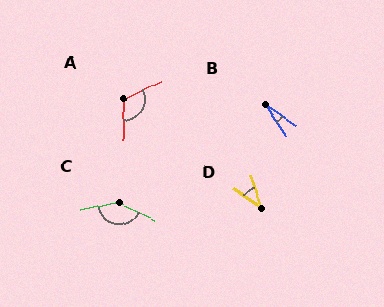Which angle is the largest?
C, at approximately 143 degrees.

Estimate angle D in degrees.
Approximately 37 degrees.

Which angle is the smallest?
B, at approximately 24 degrees.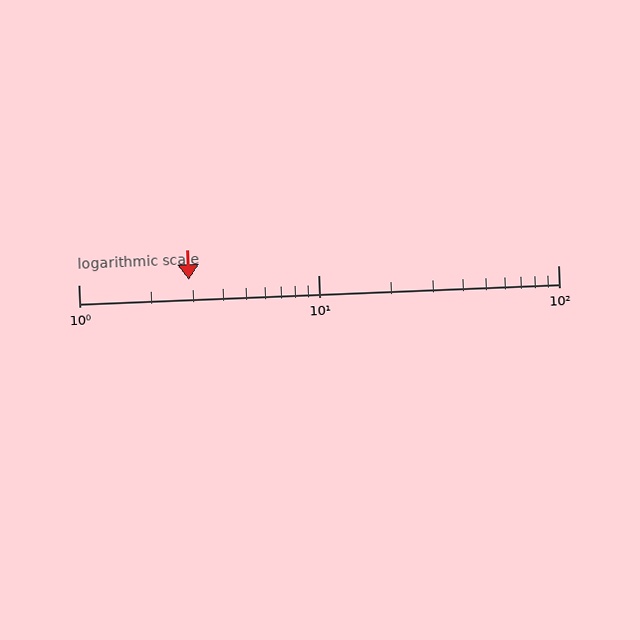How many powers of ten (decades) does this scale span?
The scale spans 2 decades, from 1 to 100.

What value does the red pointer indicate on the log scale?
The pointer indicates approximately 2.9.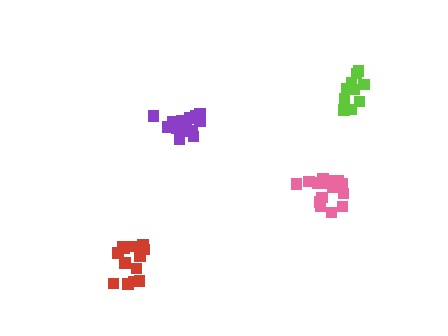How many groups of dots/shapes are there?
There are 4 groups.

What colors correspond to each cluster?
The clusters are colored: lime, purple, pink, red.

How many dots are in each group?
Group 1: 11 dots, Group 2: 17 dots, Group 3: 16 dots, Group 4: 16 dots (60 total).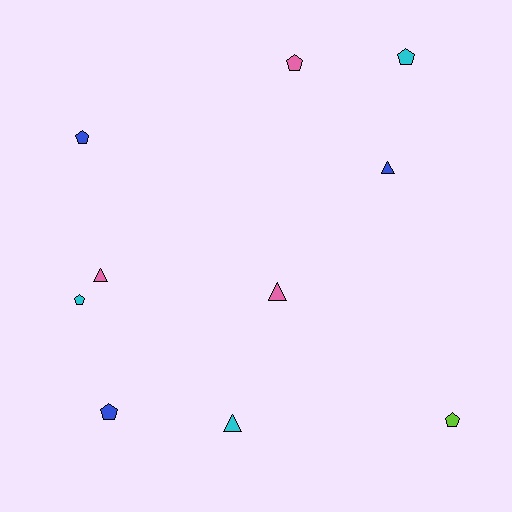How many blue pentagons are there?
There are 2 blue pentagons.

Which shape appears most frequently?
Pentagon, with 6 objects.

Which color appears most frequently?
Pink, with 3 objects.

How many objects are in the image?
There are 10 objects.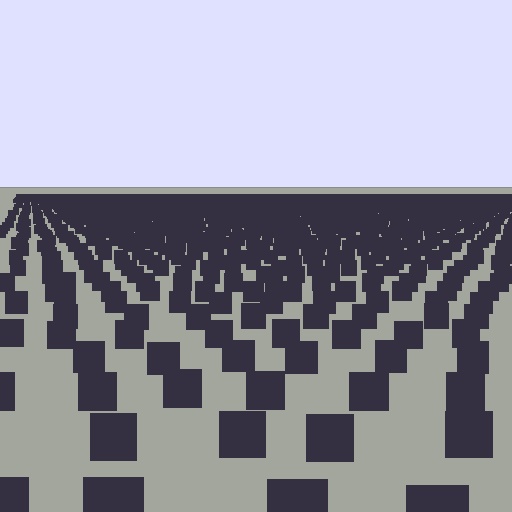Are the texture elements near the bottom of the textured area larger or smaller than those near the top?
Larger. Near the bottom, elements are closer to the viewer and appear at a bigger on-screen size.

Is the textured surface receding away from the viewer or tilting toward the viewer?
The surface is receding away from the viewer. Texture elements get smaller and denser toward the top.